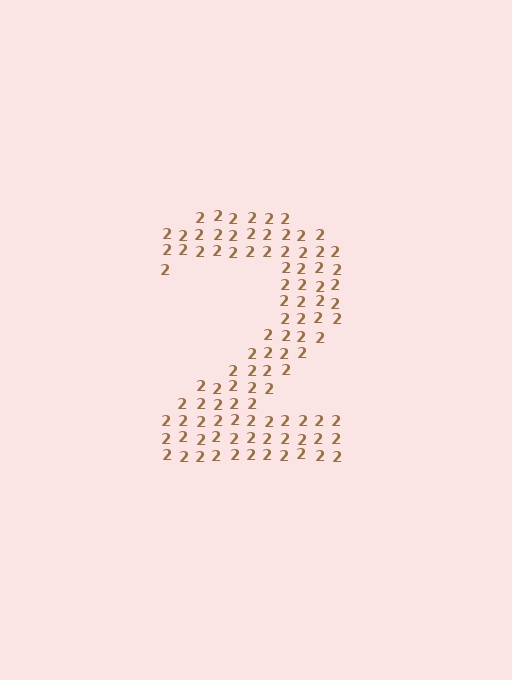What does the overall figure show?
The overall figure shows the digit 2.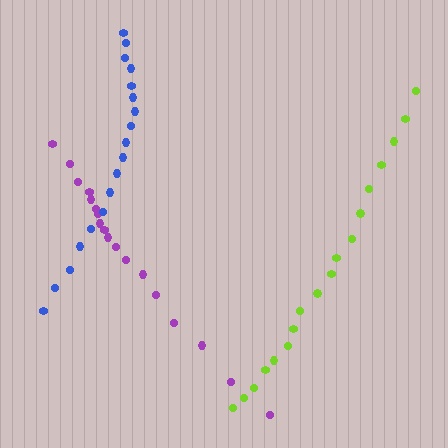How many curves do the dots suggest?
There are 3 distinct paths.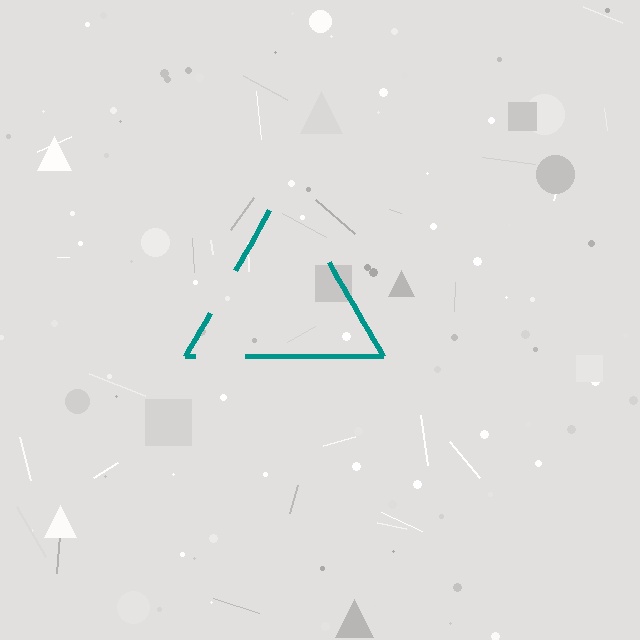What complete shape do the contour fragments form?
The contour fragments form a triangle.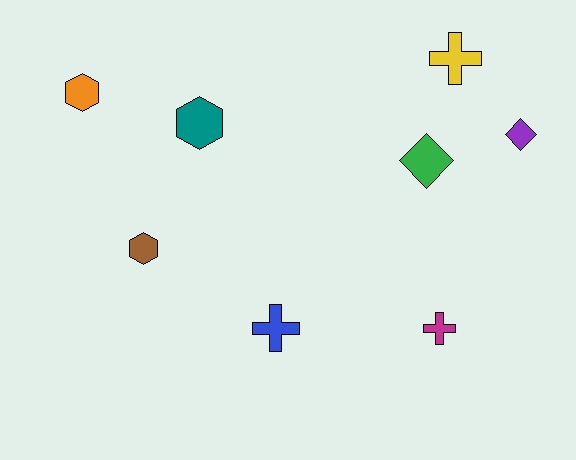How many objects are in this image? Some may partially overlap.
There are 8 objects.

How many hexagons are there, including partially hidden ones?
There are 3 hexagons.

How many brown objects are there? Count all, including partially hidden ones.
There is 1 brown object.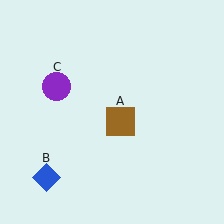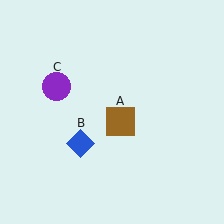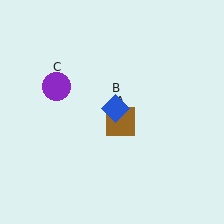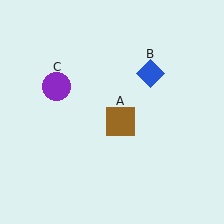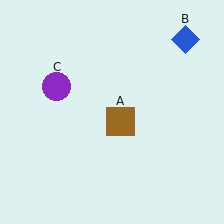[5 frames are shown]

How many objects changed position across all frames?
1 object changed position: blue diamond (object B).